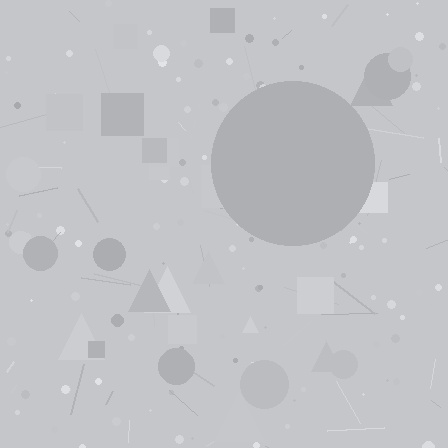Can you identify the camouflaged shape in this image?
The camouflaged shape is a circle.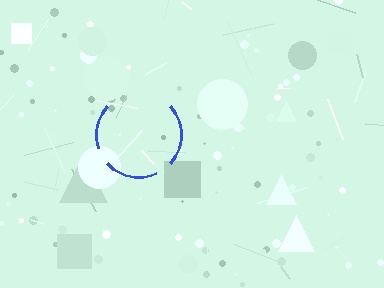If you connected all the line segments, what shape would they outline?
They would outline a circle.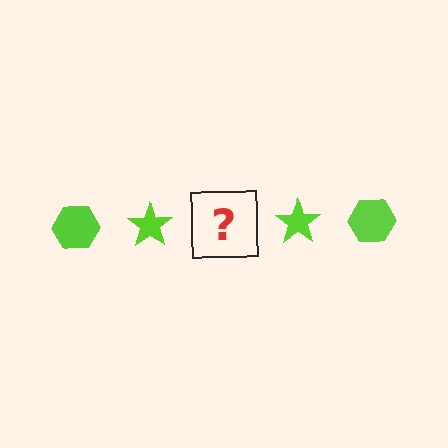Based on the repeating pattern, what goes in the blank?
The blank should be a lime hexagon.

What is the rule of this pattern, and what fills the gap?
The rule is that the pattern cycles through hexagon, star shapes in lime. The gap should be filled with a lime hexagon.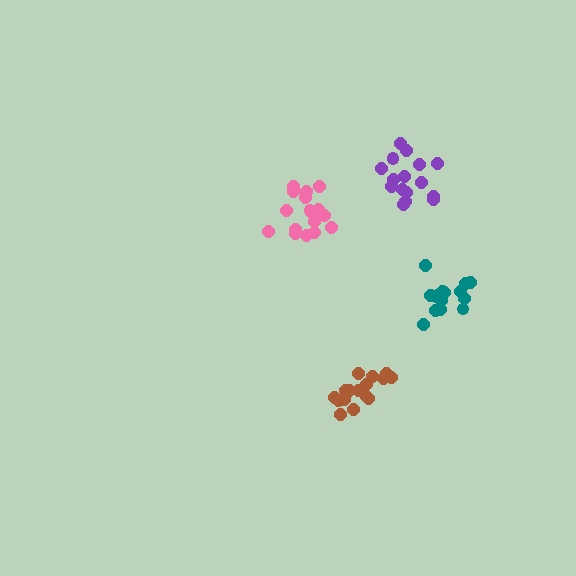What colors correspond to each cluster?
The clusters are colored: purple, brown, teal, pink.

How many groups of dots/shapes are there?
There are 4 groups.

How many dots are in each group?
Group 1: 16 dots, Group 2: 16 dots, Group 3: 15 dots, Group 4: 18 dots (65 total).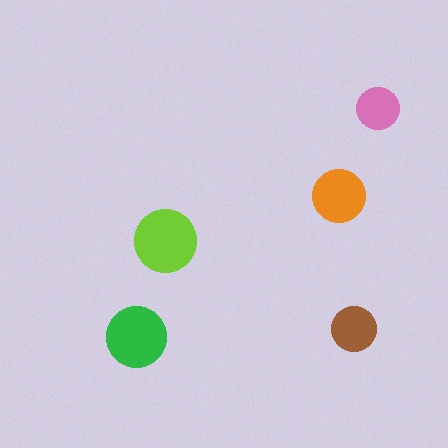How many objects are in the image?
There are 5 objects in the image.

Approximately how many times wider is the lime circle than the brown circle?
About 1.5 times wider.